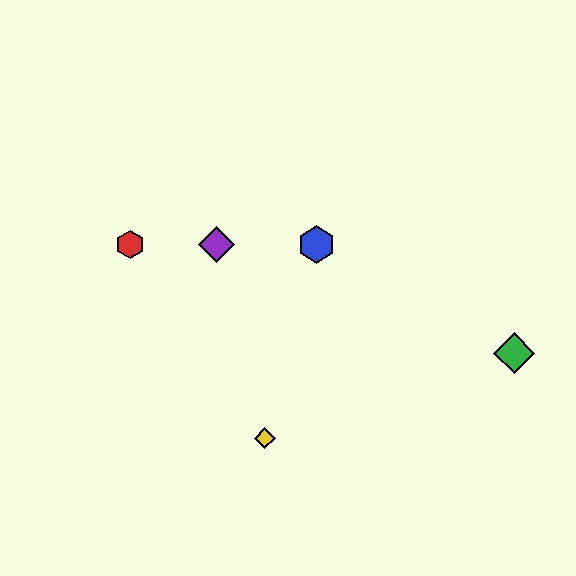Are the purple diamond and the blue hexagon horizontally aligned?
Yes, both are at y≈245.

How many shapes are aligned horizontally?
3 shapes (the red hexagon, the blue hexagon, the purple diamond) are aligned horizontally.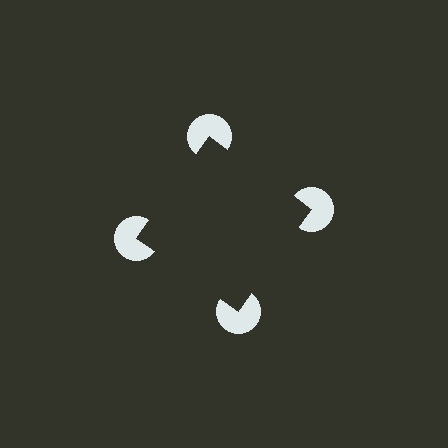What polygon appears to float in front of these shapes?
An illusory square — its edges are inferred from the aligned wedge cuts in the pac-man discs, not physically drawn.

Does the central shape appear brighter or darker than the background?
It typically appears slightly darker than the background, even though no actual brightness change is drawn.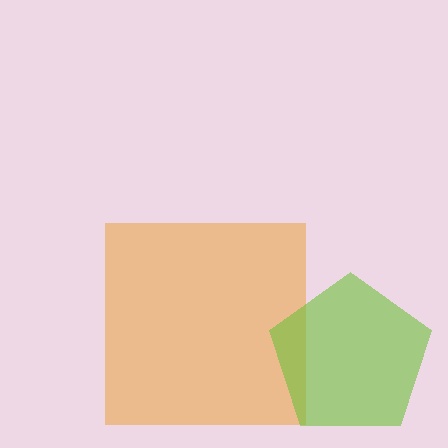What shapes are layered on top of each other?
The layered shapes are: an orange square, a lime pentagon.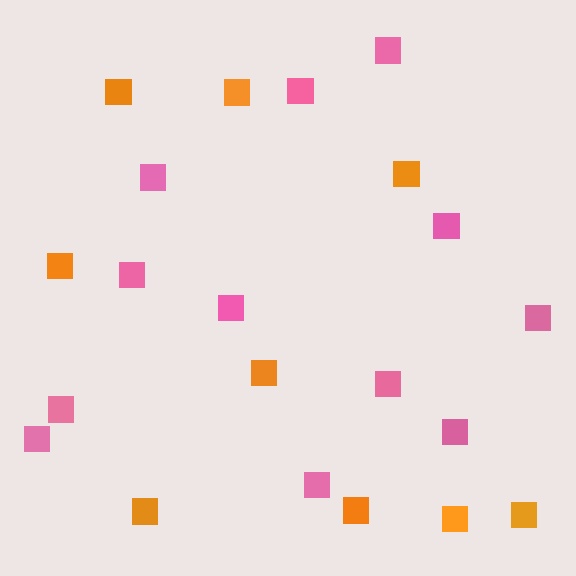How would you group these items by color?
There are 2 groups: one group of pink squares (12) and one group of orange squares (9).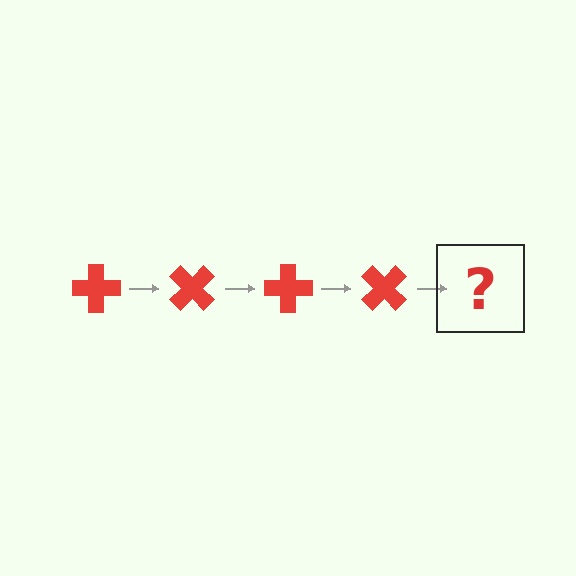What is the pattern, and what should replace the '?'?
The pattern is that the cross rotates 45 degrees each step. The '?' should be a red cross rotated 180 degrees.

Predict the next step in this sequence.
The next step is a red cross rotated 180 degrees.